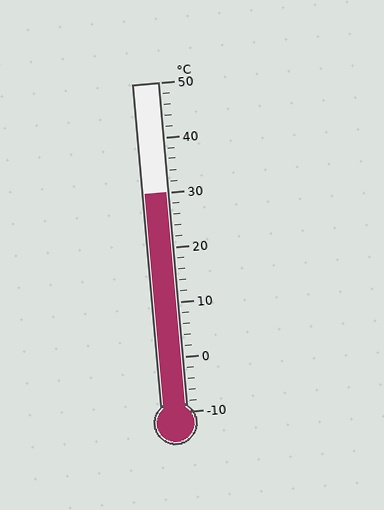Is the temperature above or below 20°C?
The temperature is above 20°C.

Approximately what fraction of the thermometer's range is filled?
The thermometer is filled to approximately 65% of its range.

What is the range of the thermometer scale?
The thermometer scale ranges from -10°C to 50°C.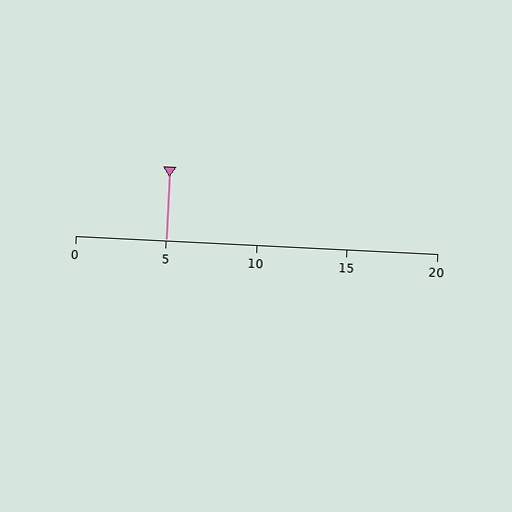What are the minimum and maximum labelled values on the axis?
The axis runs from 0 to 20.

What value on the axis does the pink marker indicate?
The marker indicates approximately 5.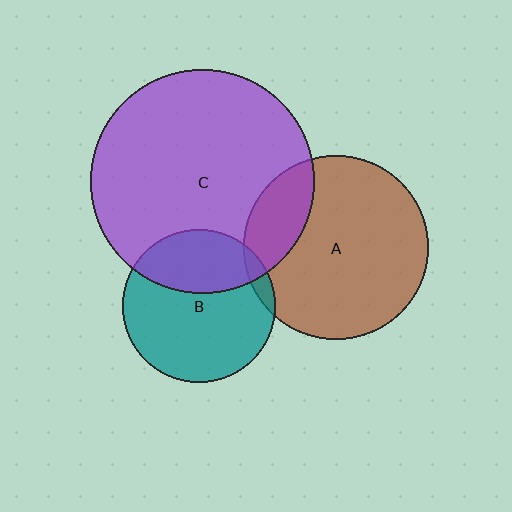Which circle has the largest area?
Circle C (purple).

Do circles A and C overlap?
Yes.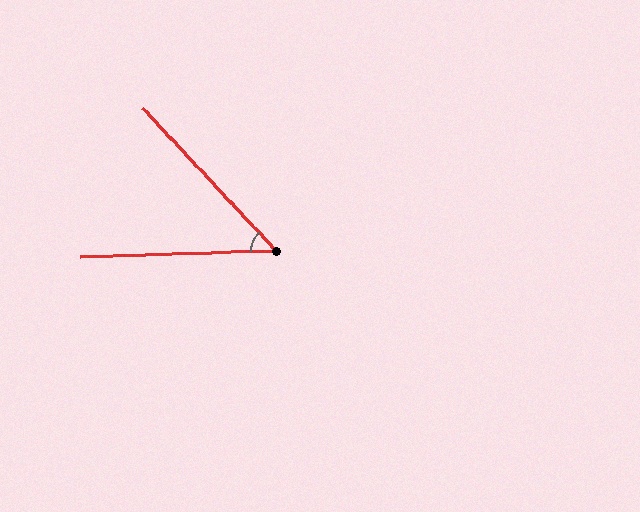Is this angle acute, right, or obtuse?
It is acute.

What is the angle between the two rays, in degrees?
Approximately 49 degrees.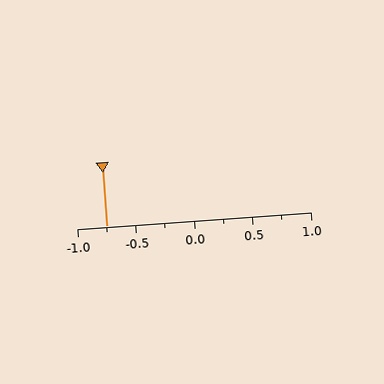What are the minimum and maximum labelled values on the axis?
The axis runs from -1.0 to 1.0.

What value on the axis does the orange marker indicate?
The marker indicates approximately -0.75.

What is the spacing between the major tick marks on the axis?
The major ticks are spaced 0.5 apart.